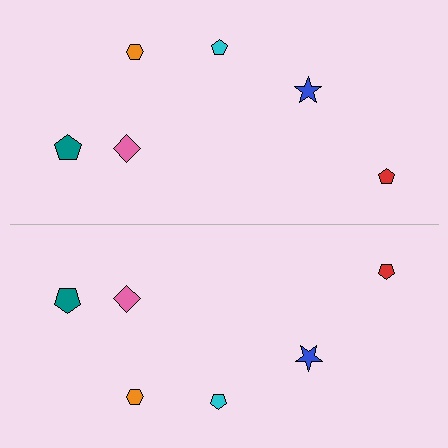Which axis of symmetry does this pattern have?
The pattern has a horizontal axis of symmetry running through the center of the image.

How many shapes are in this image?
There are 12 shapes in this image.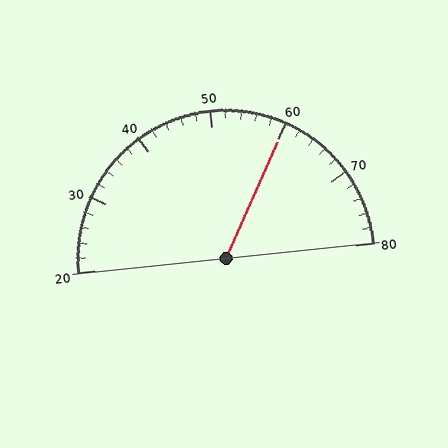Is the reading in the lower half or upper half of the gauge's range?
The reading is in the upper half of the range (20 to 80).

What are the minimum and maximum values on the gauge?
The gauge ranges from 20 to 80.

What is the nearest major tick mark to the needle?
The nearest major tick mark is 60.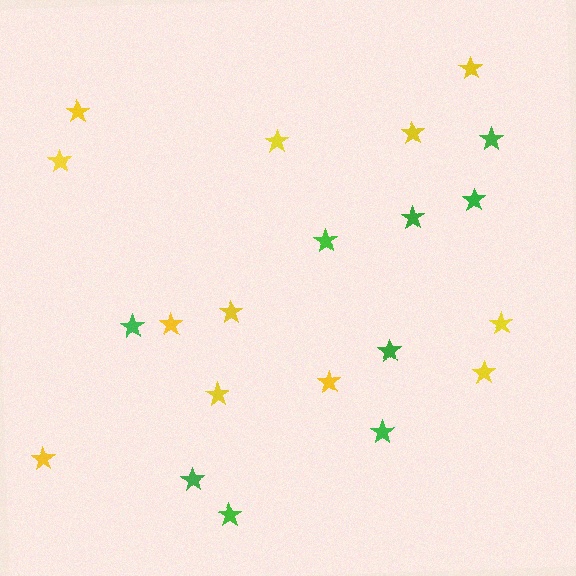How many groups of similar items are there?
There are 2 groups: one group of yellow stars (12) and one group of green stars (9).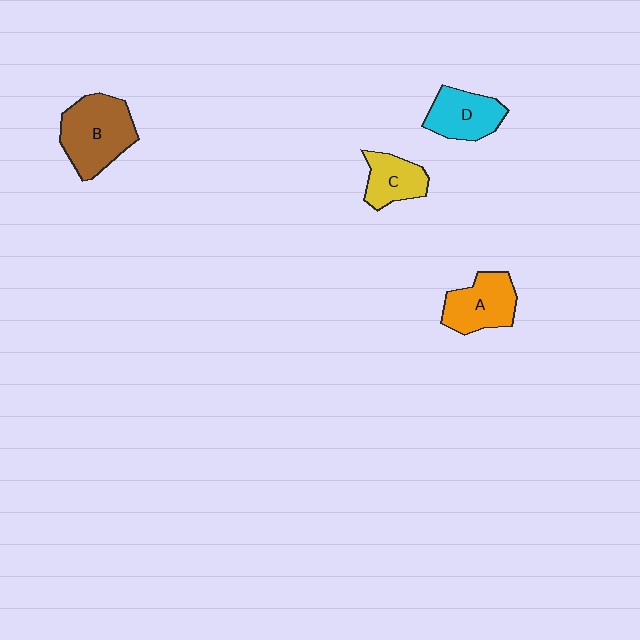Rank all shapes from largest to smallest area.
From largest to smallest: B (brown), A (orange), D (cyan), C (yellow).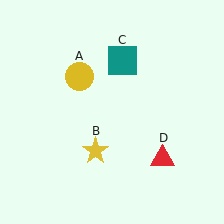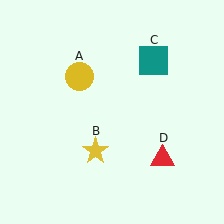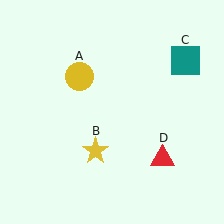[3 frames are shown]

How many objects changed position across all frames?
1 object changed position: teal square (object C).